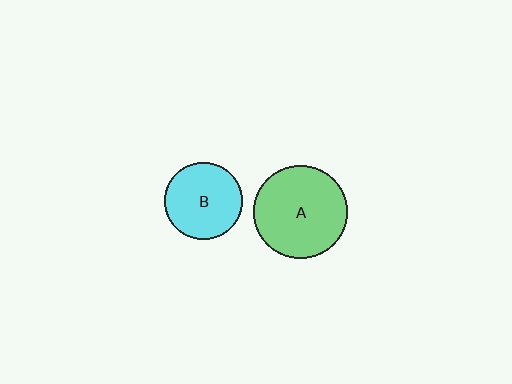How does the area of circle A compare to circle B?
Approximately 1.5 times.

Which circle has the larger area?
Circle A (green).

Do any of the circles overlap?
No, none of the circles overlap.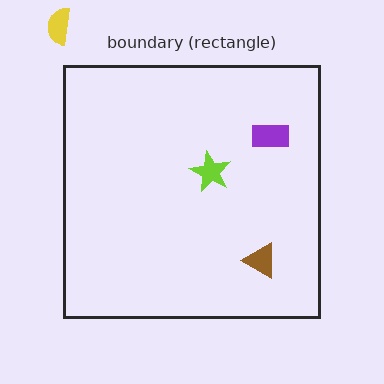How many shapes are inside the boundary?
3 inside, 1 outside.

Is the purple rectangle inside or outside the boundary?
Inside.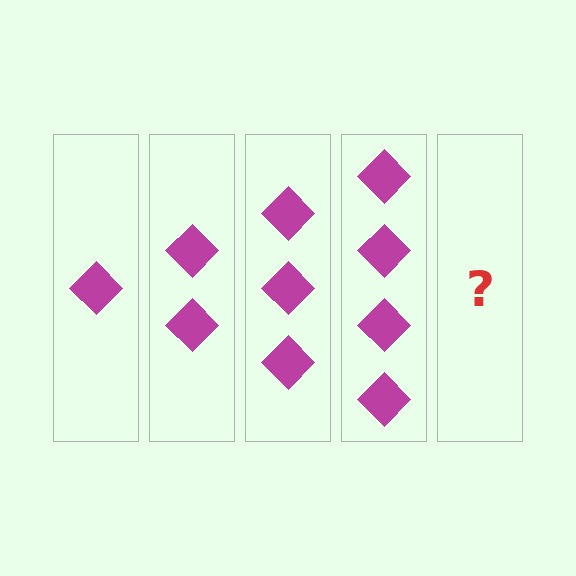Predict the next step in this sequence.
The next step is 5 diamonds.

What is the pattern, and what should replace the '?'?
The pattern is that each step adds one more diamond. The '?' should be 5 diamonds.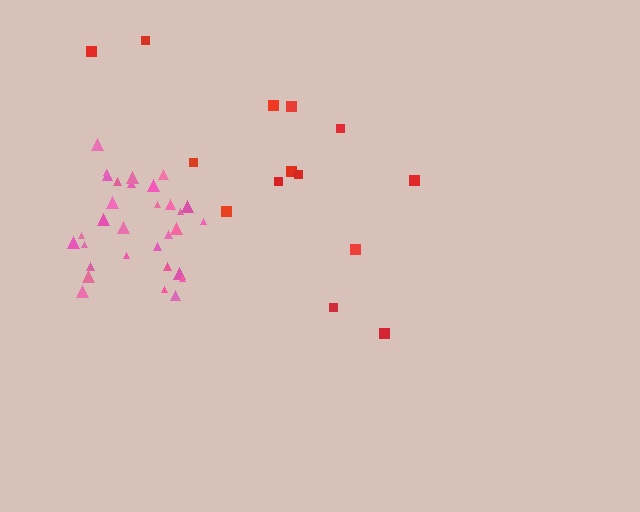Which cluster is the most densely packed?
Pink.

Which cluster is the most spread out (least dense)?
Red.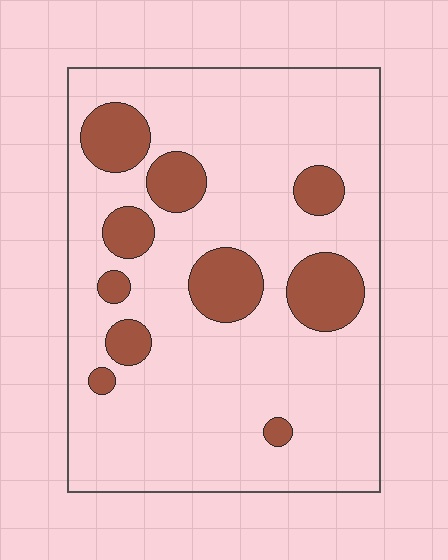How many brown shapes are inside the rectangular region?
10.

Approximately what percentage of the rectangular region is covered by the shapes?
Approximately 20%.